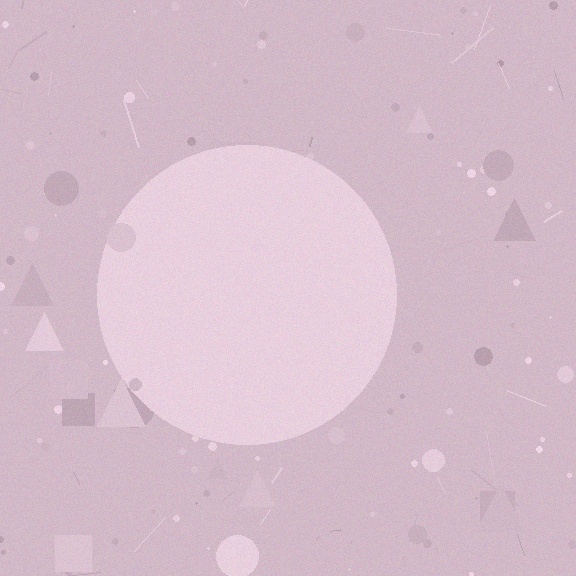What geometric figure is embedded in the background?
A circle is embedded in the background.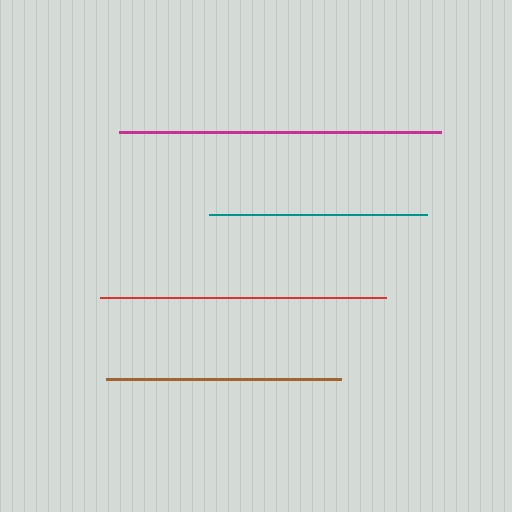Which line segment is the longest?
The magenta line is the longest at approximately 322 pixels.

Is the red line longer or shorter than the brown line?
The red line is longer than the brown line.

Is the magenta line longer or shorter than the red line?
The magenta line is longer than the red line.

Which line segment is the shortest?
The teal line is the shortest at approximately 218 pixels.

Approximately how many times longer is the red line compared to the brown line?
The red line is approximately 1.2 times the length of the brown line.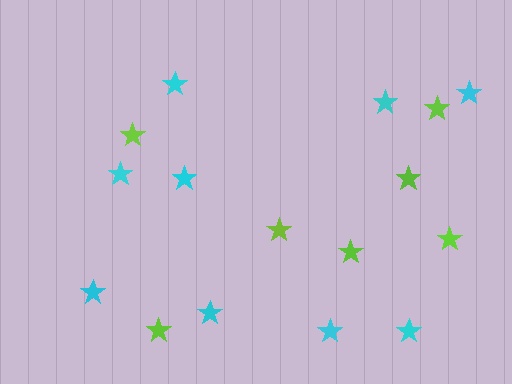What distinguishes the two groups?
There are 2 groups: one group of cyan stars (9) and one group of lime stars (7).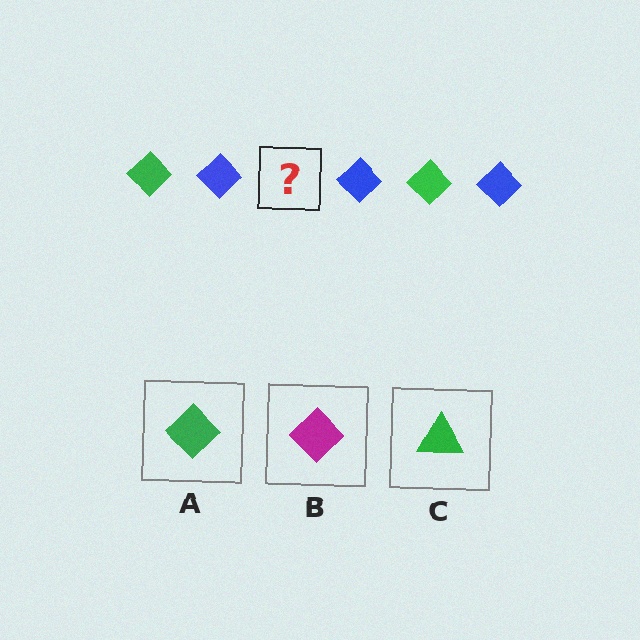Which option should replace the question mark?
Option A.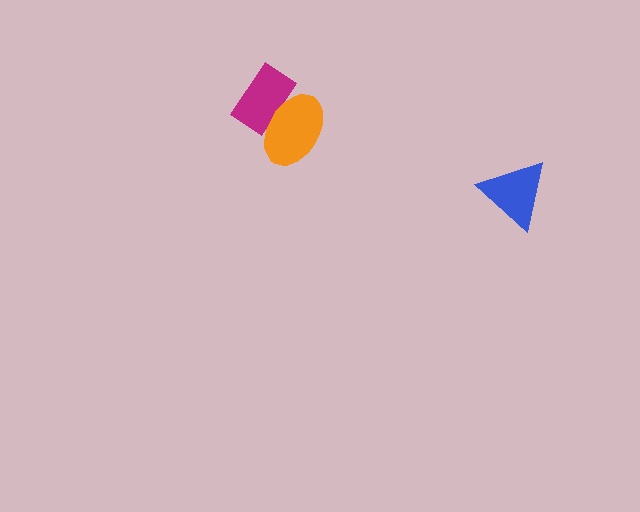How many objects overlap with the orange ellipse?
1 object overlaps with the orange ellipse.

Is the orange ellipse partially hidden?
No, no other shape covers it.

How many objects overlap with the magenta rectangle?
1 object overlaps with the magenta rectangle.